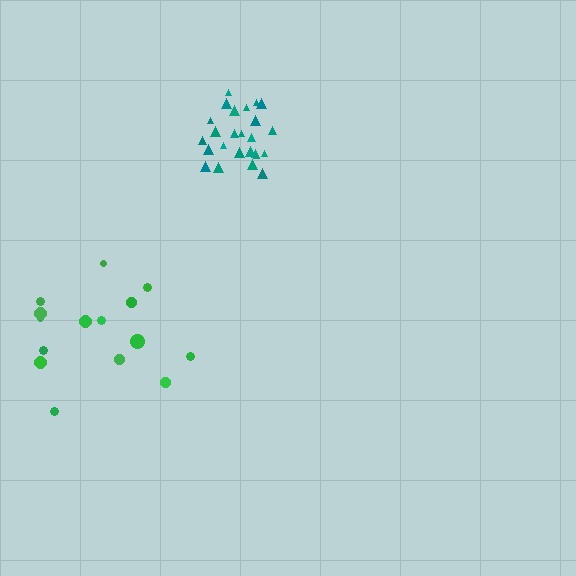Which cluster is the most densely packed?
Teal.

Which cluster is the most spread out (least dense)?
Green.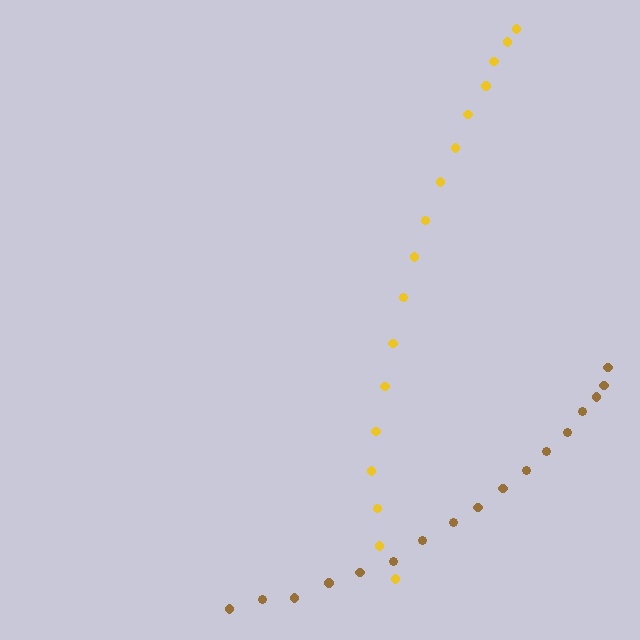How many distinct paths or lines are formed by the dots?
There are 2 distinct paths.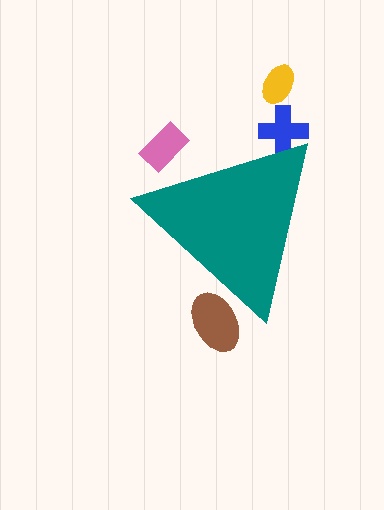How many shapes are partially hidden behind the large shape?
3 shapes are partially hidden.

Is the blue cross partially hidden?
Yes, the blue cross is partially hidden behind the teal triangle.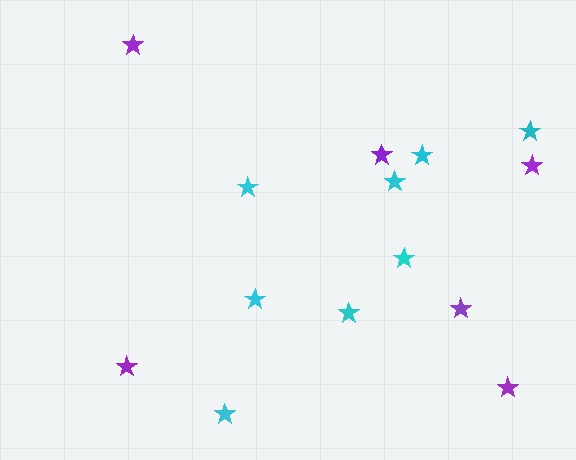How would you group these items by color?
There are 2 groups: one group of cyan stars (8) and one group of purple stars (6).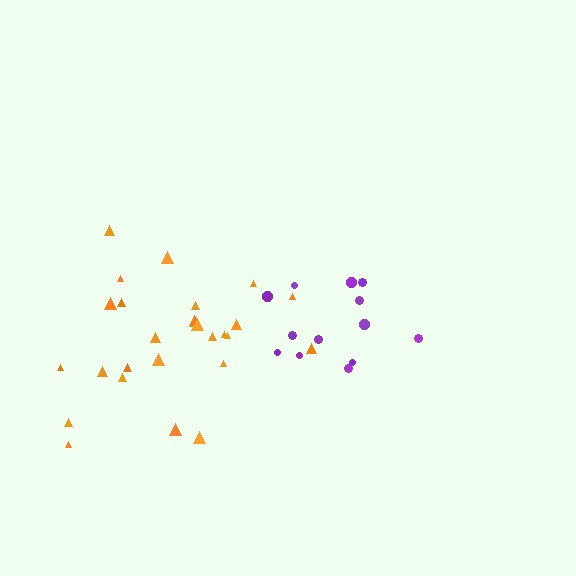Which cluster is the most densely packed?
Purple.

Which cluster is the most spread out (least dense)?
Orange.